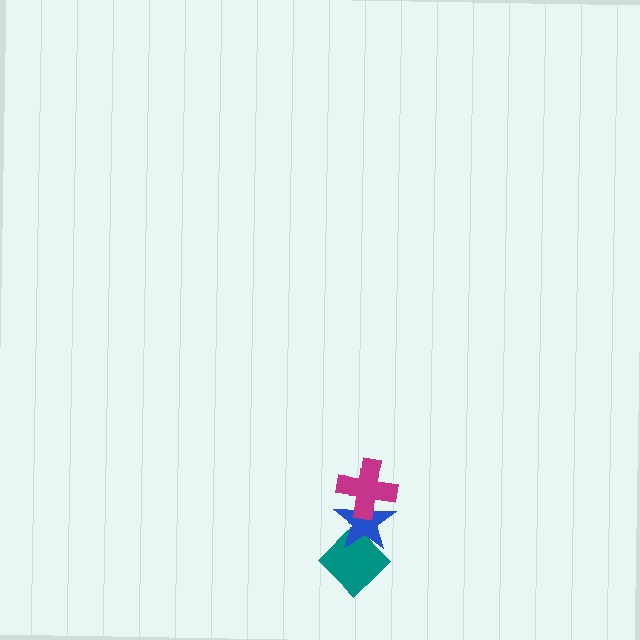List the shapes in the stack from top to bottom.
From top to bottom: the magenta cross, the blue star, the teal diamond.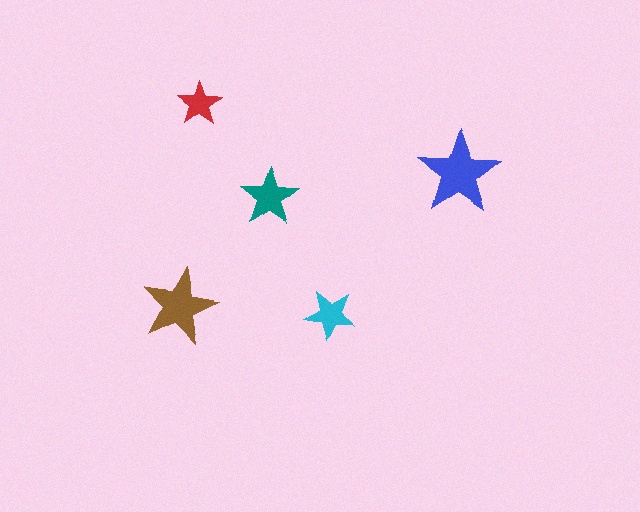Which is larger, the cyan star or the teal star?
The teal one.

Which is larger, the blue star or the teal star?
The blue one.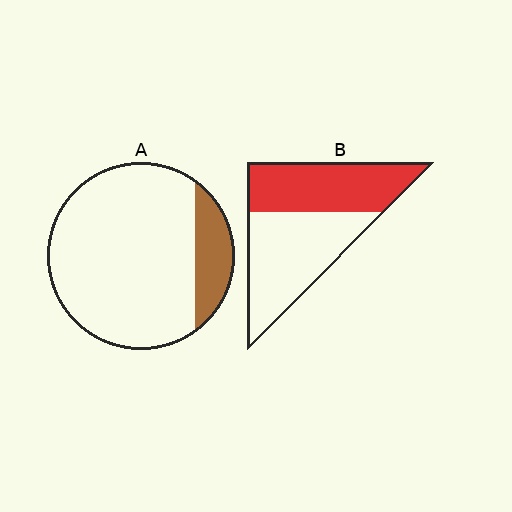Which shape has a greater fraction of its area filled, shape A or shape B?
Shape B.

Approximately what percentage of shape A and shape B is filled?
A is approximately 15% and B is approximately 45%.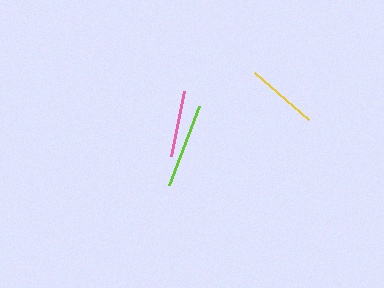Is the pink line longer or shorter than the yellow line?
The yellow line is longer than the pink line.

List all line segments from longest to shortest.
From longest to shortest: lime, yellow, pink.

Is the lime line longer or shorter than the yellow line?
The lime line is longer than the yellow line.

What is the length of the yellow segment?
The yellow segment is approximately 71 pixels long.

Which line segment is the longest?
The lime line is the longest at approximately 85 pixels.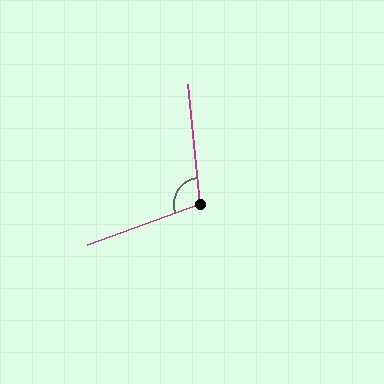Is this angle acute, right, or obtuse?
It is obtuse.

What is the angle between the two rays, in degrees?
Approximately 105 degrees.